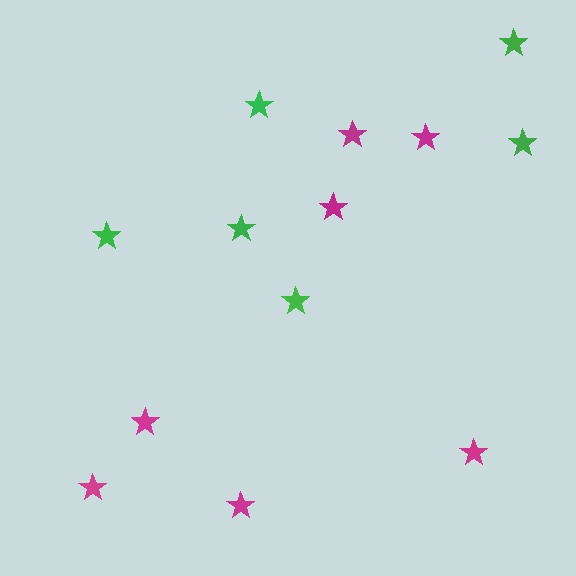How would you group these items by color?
There are 2 groups: one group of magenta stars (7) and one group of green stars (6).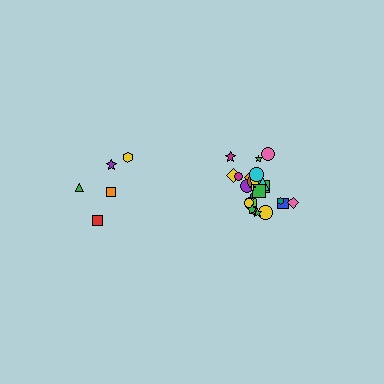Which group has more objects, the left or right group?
The right group.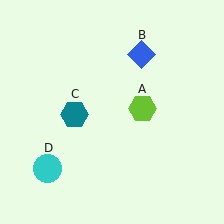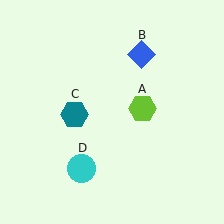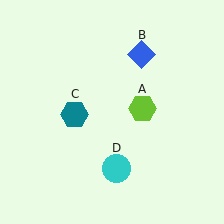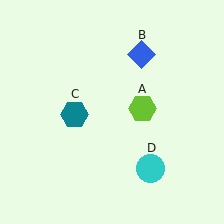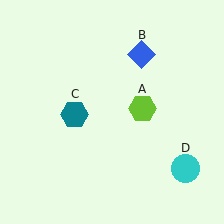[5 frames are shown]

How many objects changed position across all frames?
1 object changed position: cyan circle (object D).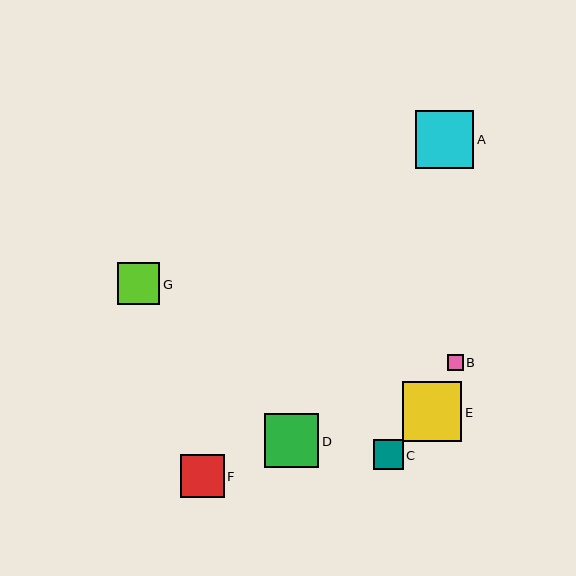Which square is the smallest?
Square B is the smallest with a size of approximately 16 pixels.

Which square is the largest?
Square E is the largest with a size of approximately 59 pixels.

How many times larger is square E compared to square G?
Square E is approximately 1.4 times the size of square G.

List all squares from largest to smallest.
From largest to smallest: E, A, D, F, G, C, B.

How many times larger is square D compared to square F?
Square D is approximately 1.2 times the size of square F.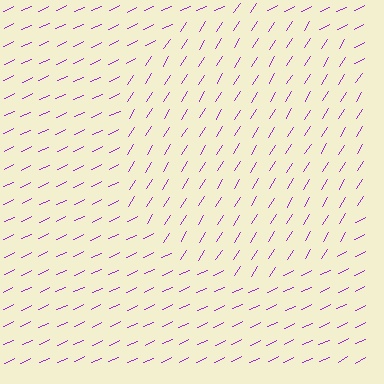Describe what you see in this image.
The image is filled with small purple line segments. A circle region in the image has lines oriented differently from the surrounding lines, creating a visible texture boundary.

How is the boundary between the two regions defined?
The boundary is defined purely by a change in line orientation (approximately 33 degrees difference). All lines are the same color and thickness.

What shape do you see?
I see a circle.